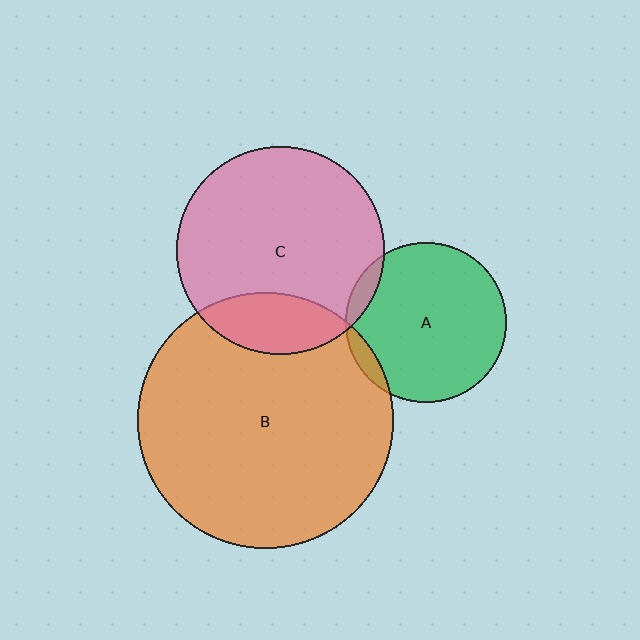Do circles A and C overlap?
Yes.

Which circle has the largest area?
Circle B (orange).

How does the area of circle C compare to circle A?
Approximately 1.7 times.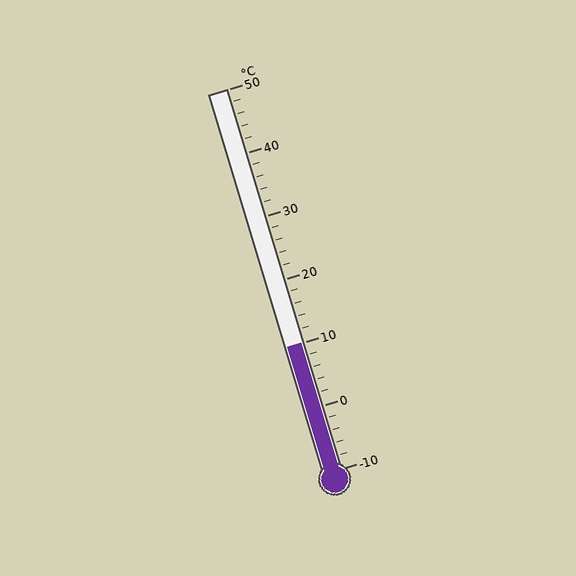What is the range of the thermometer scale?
The thermometer scale ranges from -10°C to 50°C.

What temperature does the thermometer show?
The thermometer shows approximately 10°C.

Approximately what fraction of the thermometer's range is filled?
The thermometer is filled to approximately 35% of its range.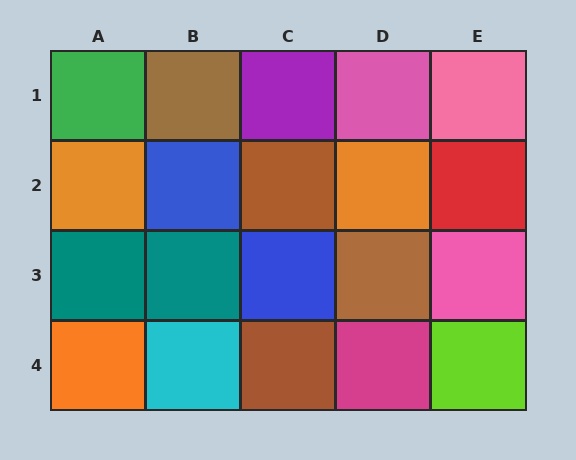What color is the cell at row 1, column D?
Pink.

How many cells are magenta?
1 cell is magenta.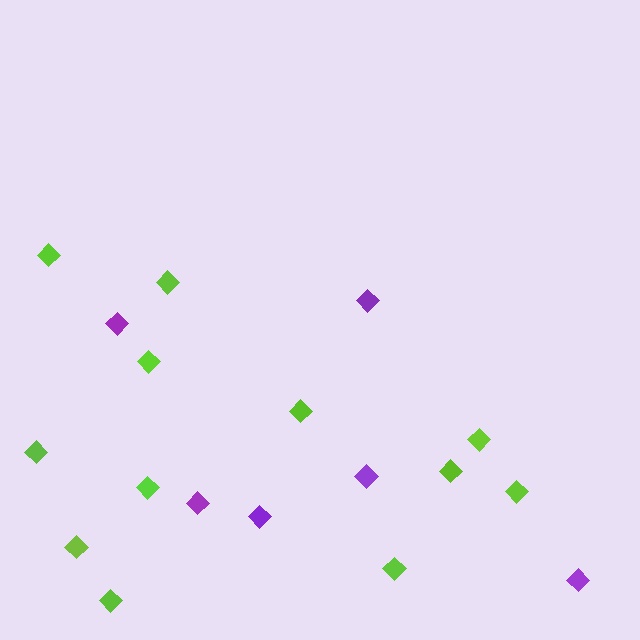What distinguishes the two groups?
There are 2 groups: one group of lime diamonds (12) and one group of purple diamonds (6).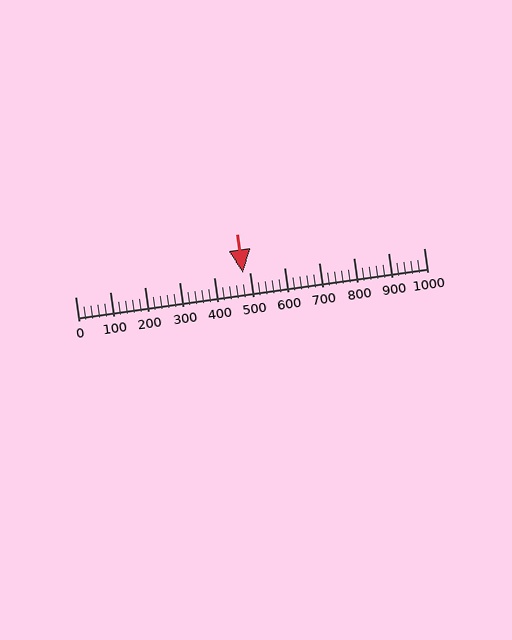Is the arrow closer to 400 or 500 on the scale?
The arrow is closer to 500.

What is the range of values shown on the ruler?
The ruler shows values from 0 to 1000.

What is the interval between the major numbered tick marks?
The major tick marks are spaced 100 units apart.